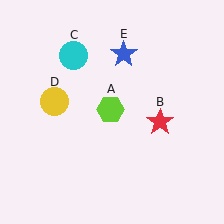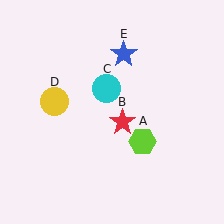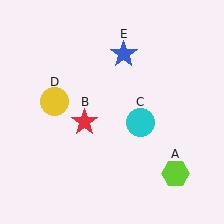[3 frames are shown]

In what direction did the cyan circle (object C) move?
The cyan circle (object C) moved down and to the right.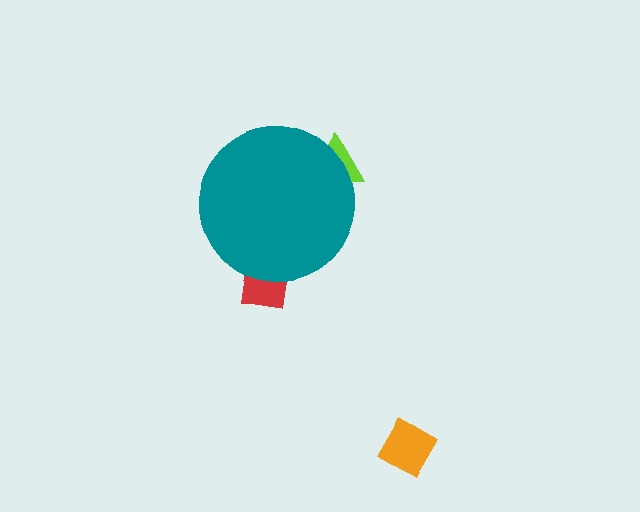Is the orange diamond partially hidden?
No, the orange diamond is fully visible.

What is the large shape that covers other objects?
A teal circle.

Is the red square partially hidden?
Yes, the red square is partially hidden behind the teal circle.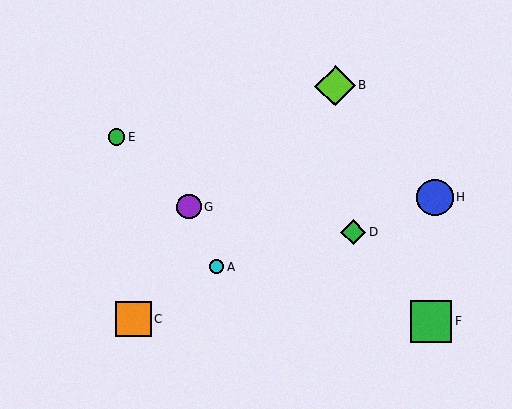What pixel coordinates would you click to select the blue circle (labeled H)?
Click at (435, 197) to select the blue circle H.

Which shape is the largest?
The green square (labeled F) is the largest.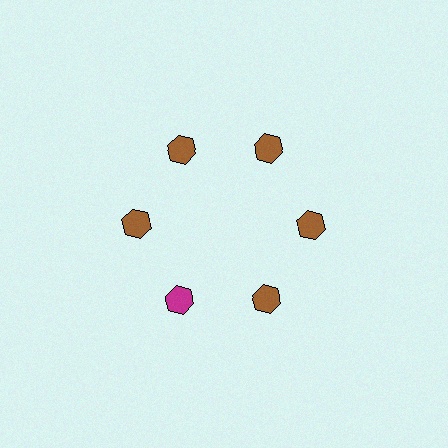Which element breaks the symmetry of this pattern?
The magenta hexagon at roughly the 7 o'clock position breaks the symmetry. All other shapes are brown hexagons.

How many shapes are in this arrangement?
There are 6 shapes arranged in a ring pattern.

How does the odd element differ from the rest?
It has a different color: magenta instead of brown.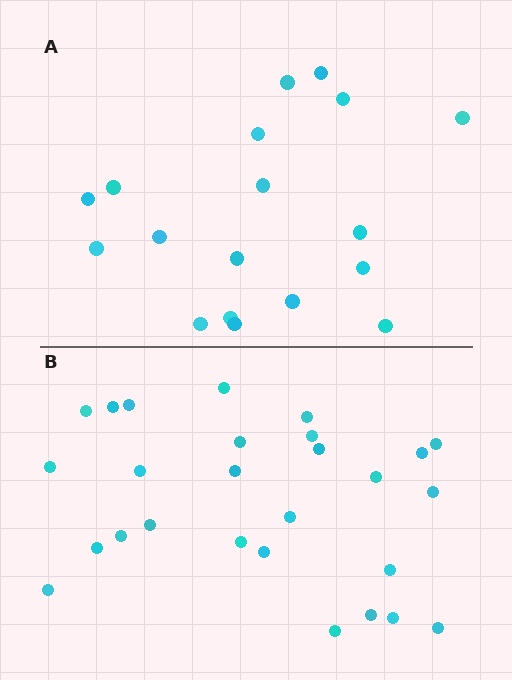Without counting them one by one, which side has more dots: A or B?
Region B (the bottom region) has more dots.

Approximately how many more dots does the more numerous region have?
Region B has roughly 8 or so more dots than region A.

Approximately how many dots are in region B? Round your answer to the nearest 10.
About 30 dots. (The exact count is 27, which rounds to 30.)